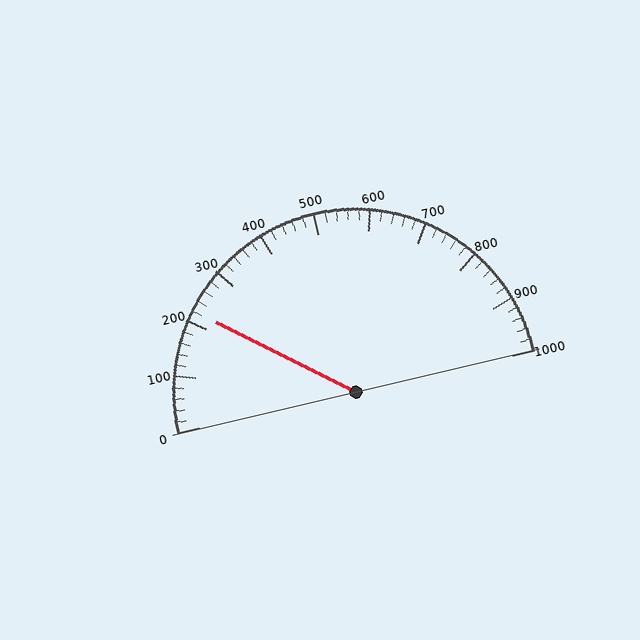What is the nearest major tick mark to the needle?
The nearest major tick mark is 200.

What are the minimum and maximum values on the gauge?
The gauge ranges from 0 to 1000.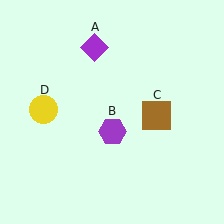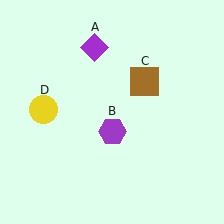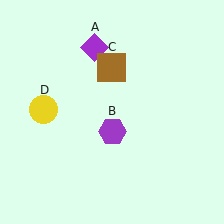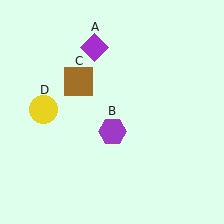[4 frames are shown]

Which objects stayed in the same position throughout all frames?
Purple diamond (object A) and purple hexagon (object B) and yellow circle (object D) remained stationary.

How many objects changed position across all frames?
1 object changed position: brown square (object C).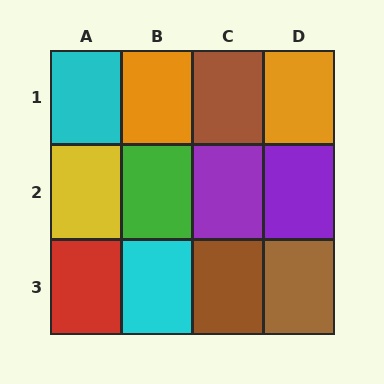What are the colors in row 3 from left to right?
Red, cyan, brown, brown.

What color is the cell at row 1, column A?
Cyan.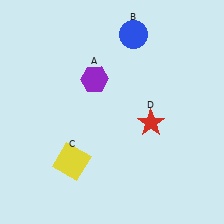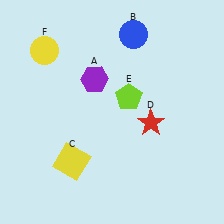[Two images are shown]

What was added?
A lime pentagon (E), a yellow circle (F) were added in Image 2.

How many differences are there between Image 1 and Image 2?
There are 2 differences between the two images.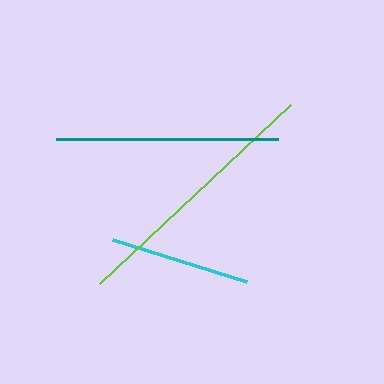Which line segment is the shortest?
The cyan line is the shortest at approximately 141 pixels.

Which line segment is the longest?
The lime line is the longest at approximately 262 pixels.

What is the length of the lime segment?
The lime segment is approximately 262 pixels long.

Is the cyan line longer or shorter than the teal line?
The teal line is longer than the cyan line.